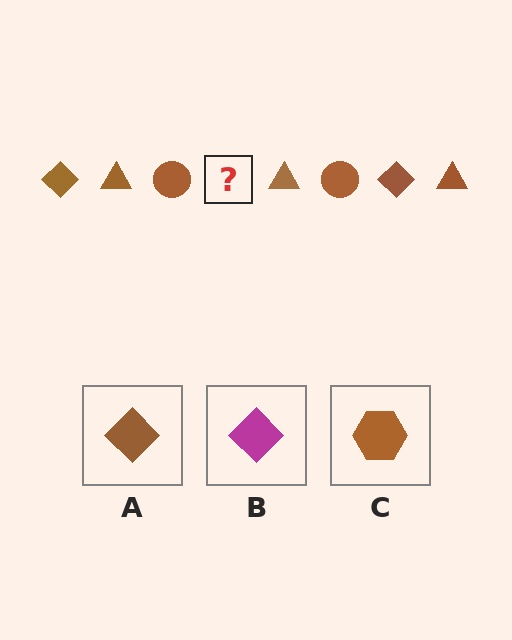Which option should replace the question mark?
Option A.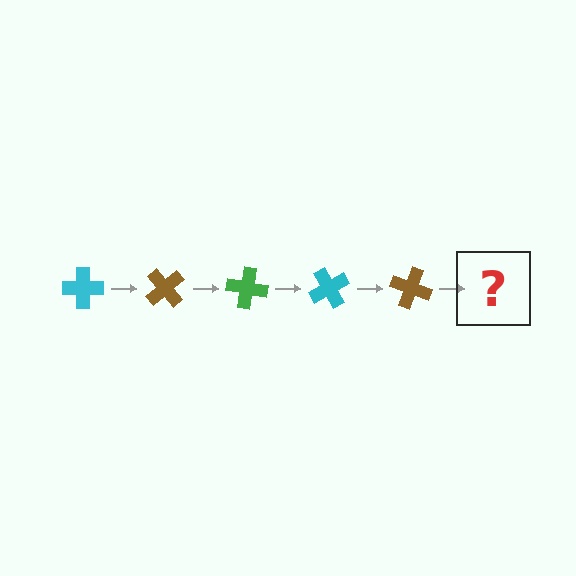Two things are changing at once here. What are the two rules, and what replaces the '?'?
The two rules are that it rotates 50 degrees each step and the color cycles through cyan, brown, and green. The '?' should be a green cross, rotated 250 degrees from the start.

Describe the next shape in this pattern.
It should be a green cross, rotated 250 degrees from the start.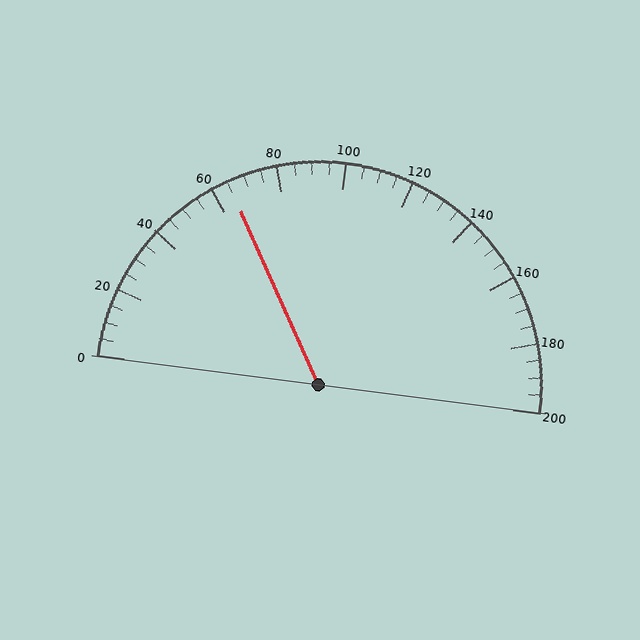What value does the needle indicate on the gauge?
The needle indicates approximately 65.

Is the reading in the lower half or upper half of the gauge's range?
The reading is in the lower half of the range (0 to 200).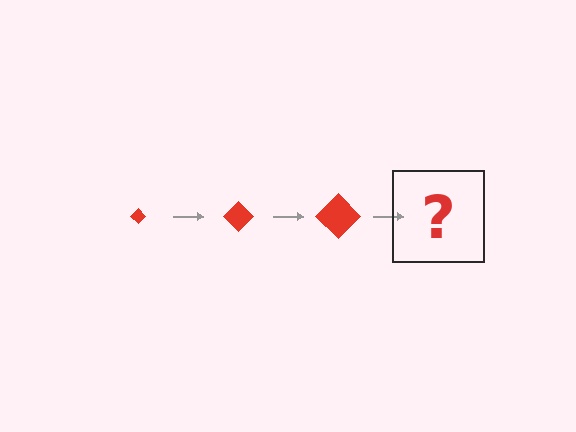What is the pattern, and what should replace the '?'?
The pattern is that the diamond gets progressively larger each step. The '?' should be a red diamond, larger than the previous one.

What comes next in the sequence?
The next element should be a red diamond, larger than the previous one.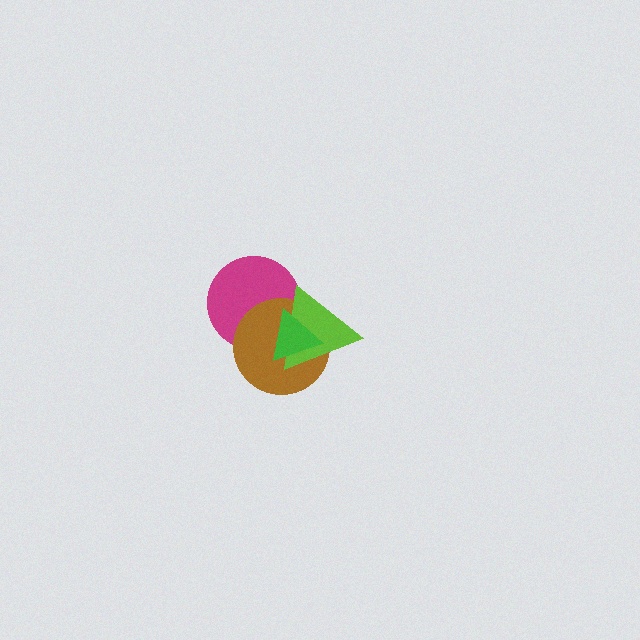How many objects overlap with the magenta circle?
3 objects overlap with the magenta circle.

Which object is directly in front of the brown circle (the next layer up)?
The lime triangle is directly in front of the brown circle.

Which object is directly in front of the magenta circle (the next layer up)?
The brown circle is directly in front of the magenta circle.